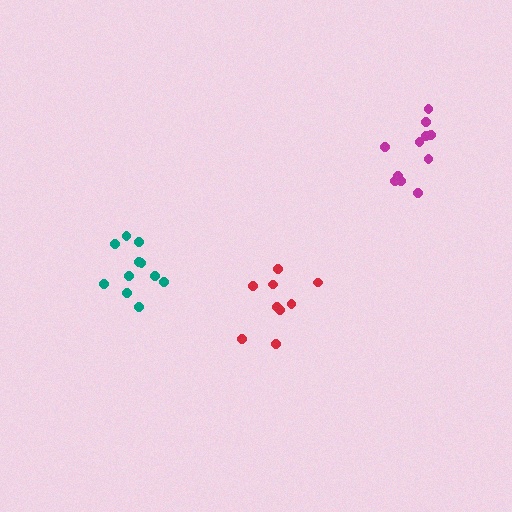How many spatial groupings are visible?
There are 3 spatial groupings.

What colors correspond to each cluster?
The clusters are colored: magenta, teal, red.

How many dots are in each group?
Group 1: 11 dots, Group 2: 11 dots, Group 3: 9 dots (31 total).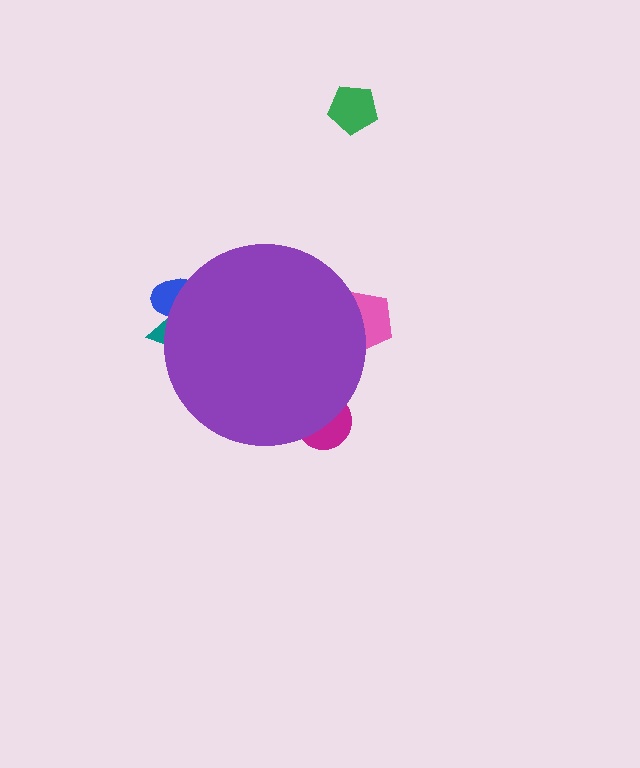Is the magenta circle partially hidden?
Yes, the magenta circle is partially hidden behind the purple circle.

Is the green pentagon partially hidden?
No, the green pentagon is fully visible.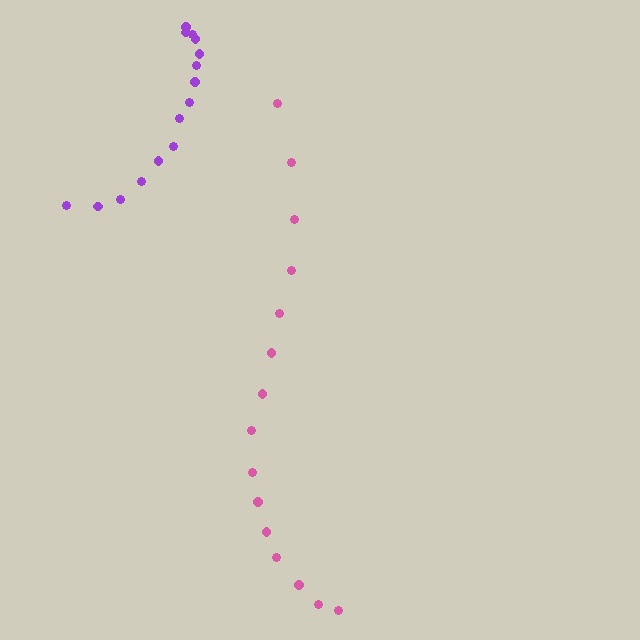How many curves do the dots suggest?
There are 2 distinct paths.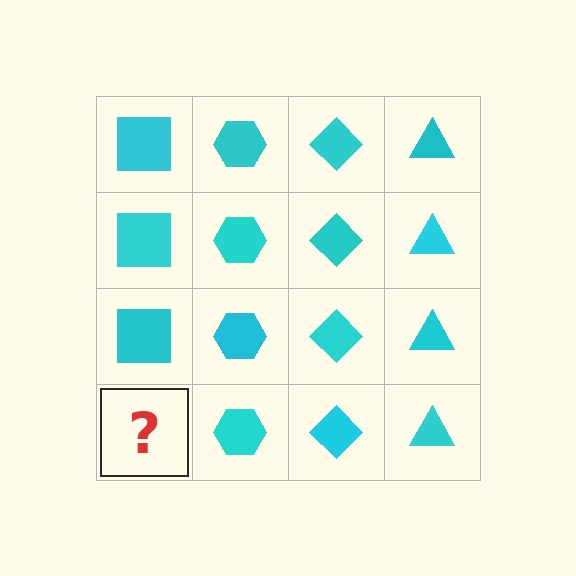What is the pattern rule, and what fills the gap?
The rule is that each column has a consistent shape. The gap should be filled with a cyan square.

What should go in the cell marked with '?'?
The missing cell should contain a cyan square.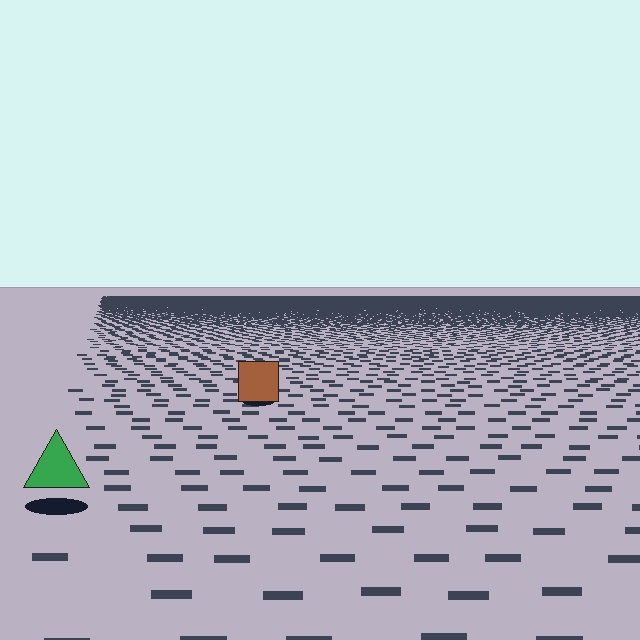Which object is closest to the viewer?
The green triangle is closest. The texture marks near it are larger and more spread out.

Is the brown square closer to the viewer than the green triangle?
No. The green triangle is closer — you can tell from the texture gradient: the ground texture is coarser near it.